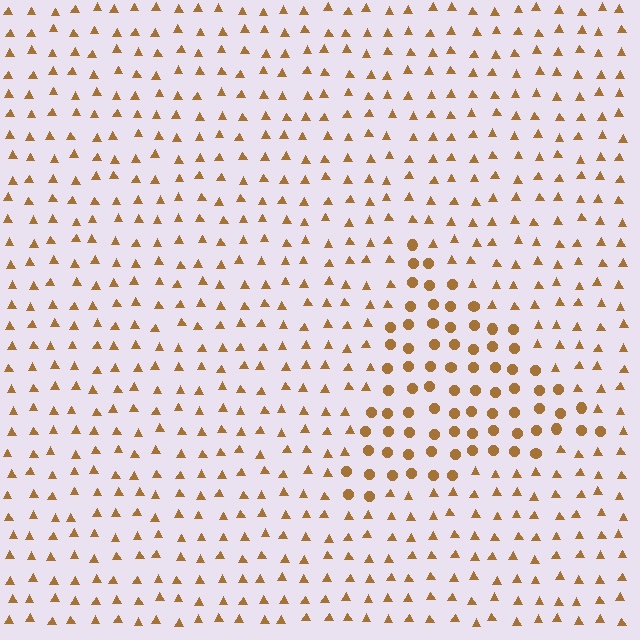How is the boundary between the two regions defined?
The boundary is defined by a change in element shape: circles inside vs. triangles outside. All elements share the same color and spacing.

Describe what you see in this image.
The image is filled with small brown elements arranged in a uniform grid. A triangle-shaped region contains circles, while the surrounding area contains triangles. The boundary is defined purely by the change in element shape.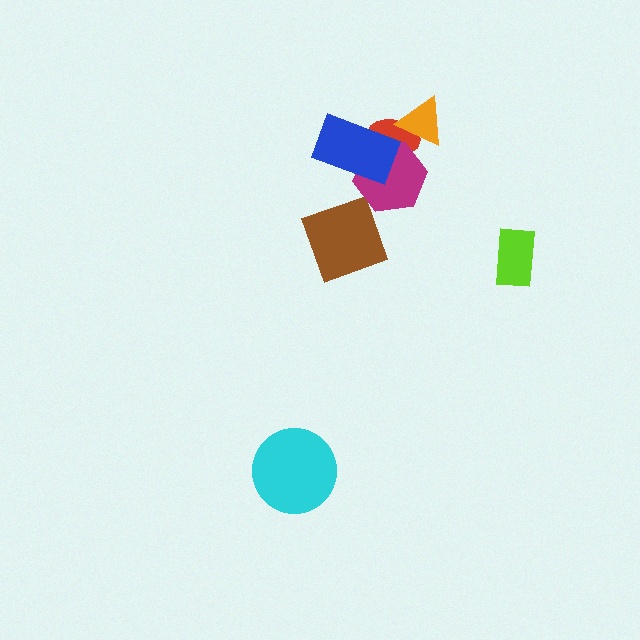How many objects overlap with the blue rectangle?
2 objects overlap with the blue rectangle.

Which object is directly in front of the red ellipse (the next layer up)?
The magenta hexagon is directly in front of the red ellipse.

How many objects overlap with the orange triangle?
1 object overlaps with the orange triangle.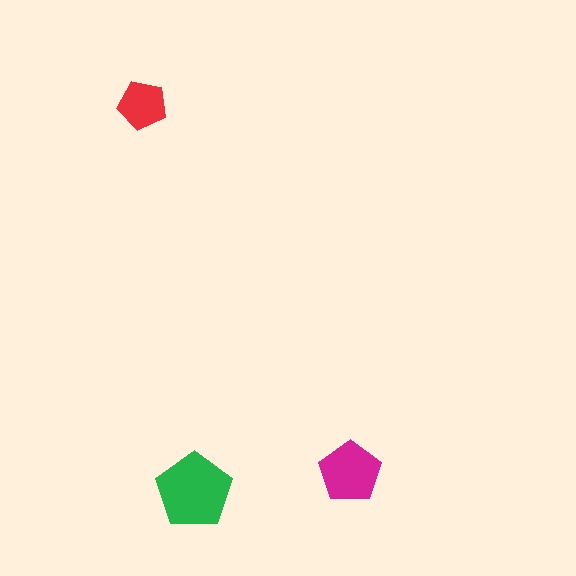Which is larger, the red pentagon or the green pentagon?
The green one.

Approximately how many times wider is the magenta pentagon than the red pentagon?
About 1.5 times wider.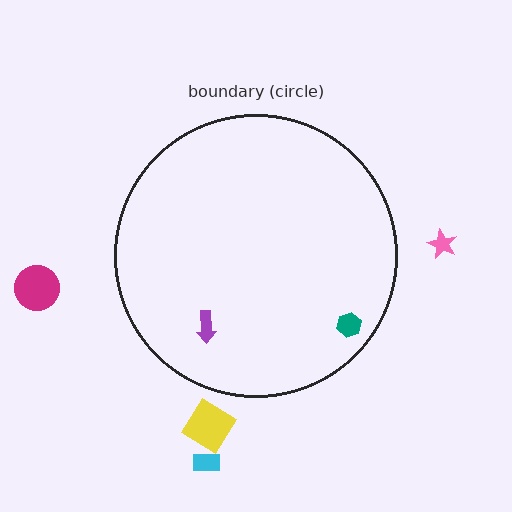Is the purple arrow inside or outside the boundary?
Inside.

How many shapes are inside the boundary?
2 inside, 4 outside.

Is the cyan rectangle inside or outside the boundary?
Outside.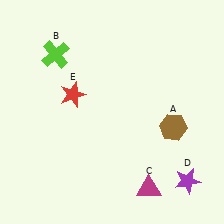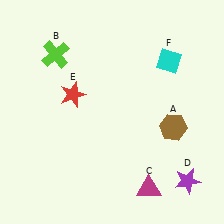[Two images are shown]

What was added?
A cyan diamond (F) was added in Image 2.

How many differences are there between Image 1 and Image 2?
There is 1 difference between the two images.